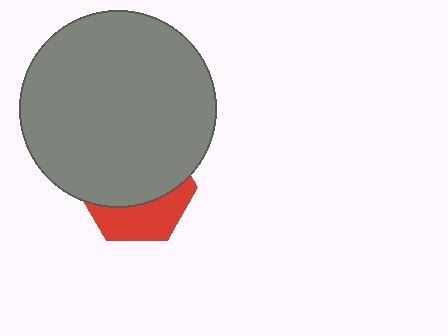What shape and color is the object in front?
The object in front is a gray circle.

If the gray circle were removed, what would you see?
You would see the complete red hexagon.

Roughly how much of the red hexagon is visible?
A small part of it is visible (roughly 36%).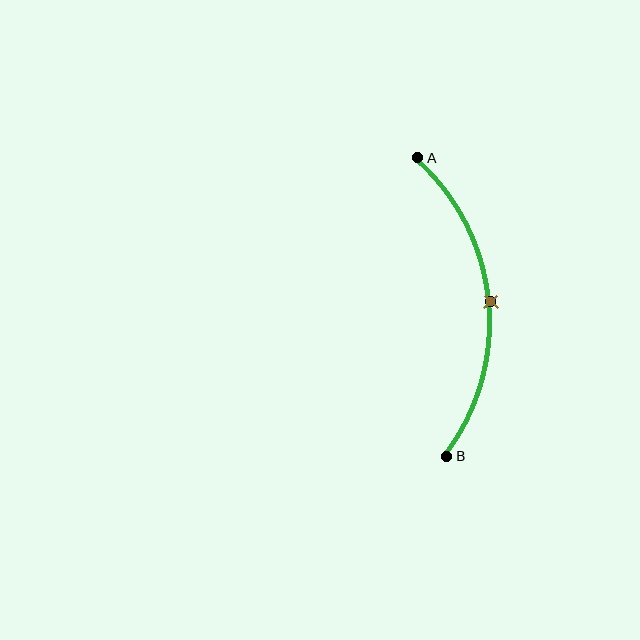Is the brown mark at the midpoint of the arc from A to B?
Yes. The brown mark lies on the arc at equal arc-length from both A and B — it is the arc midpoint.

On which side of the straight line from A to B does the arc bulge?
The arc bulges to the right of the straight line connecting A and B.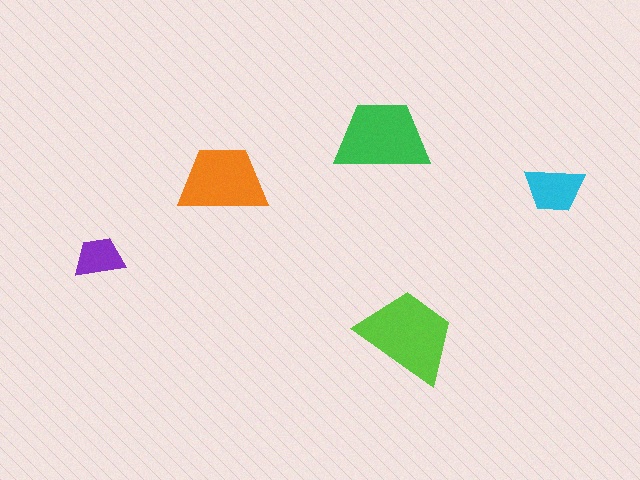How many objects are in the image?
There are 5 objects in the image.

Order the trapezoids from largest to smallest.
the lime one, the green one, the orange one, the cyan one, the purple one.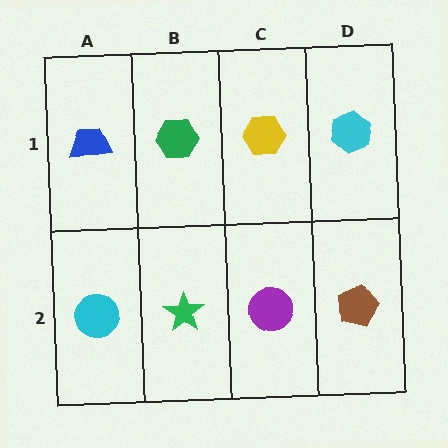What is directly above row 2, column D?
A cyan hexagon.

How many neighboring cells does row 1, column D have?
2.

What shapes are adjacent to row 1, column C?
A purple circle (row 2, column C), a green hexagon (row 1, column B), a cyan hexagon (row 1, column D).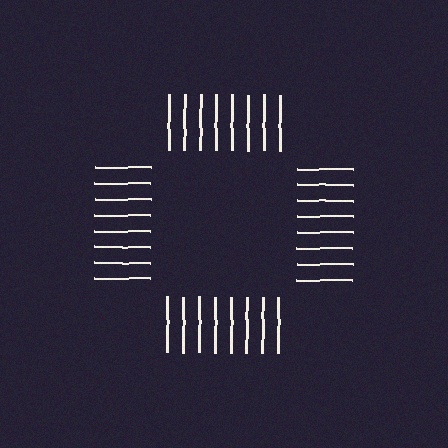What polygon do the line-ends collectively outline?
An illusory square — the line segments terminate on its edges but no continuous stroke is drawn.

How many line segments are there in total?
32 — 8 along each of the 4 edges.